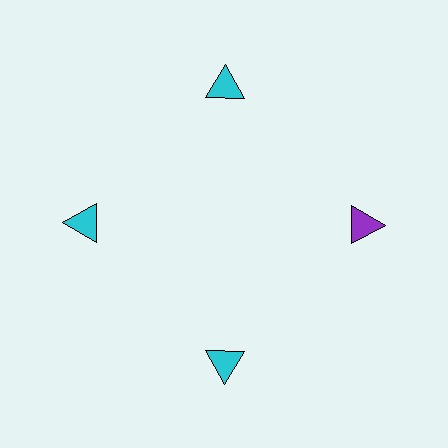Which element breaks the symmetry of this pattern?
The purple triangle at roughly the 3 o'clock position breaks the symmetry. All other shapes are cyan triangles.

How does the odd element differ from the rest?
It has a different color: purple instead of cyan.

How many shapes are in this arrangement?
There are 4 shapes arranged in a ring pattern.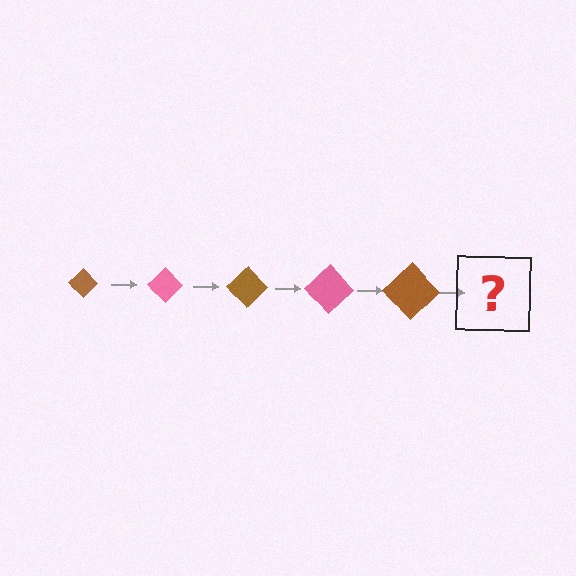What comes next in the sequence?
The next element should be a pink diamond, larger than the previous one.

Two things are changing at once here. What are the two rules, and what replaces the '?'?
The two rules are that the diamond grows larger each step and the color cycles through brown and pink. The '?' should be a pink diamond, larger than the previous one.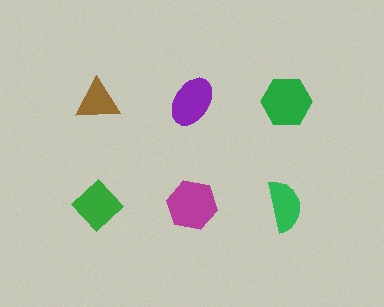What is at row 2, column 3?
A green semicircle.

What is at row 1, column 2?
A purple ellipse.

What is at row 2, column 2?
A magenta hexagon.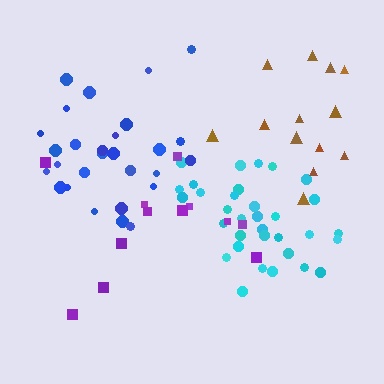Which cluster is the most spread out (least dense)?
Purple.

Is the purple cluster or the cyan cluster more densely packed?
Cyan.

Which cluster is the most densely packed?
Cyan.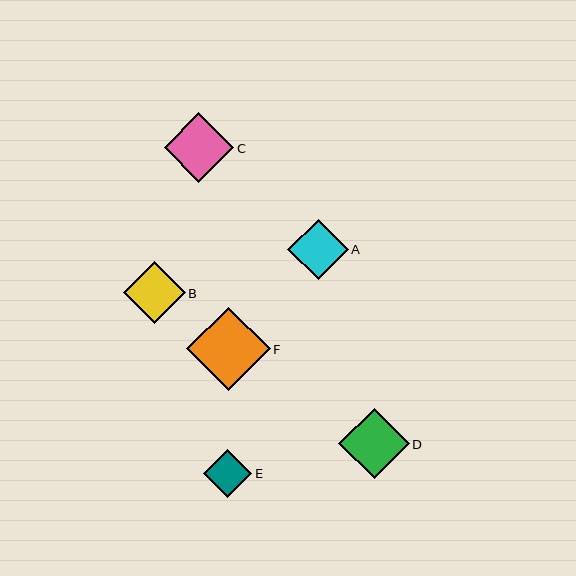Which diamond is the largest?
Diamond F is the largest with a size of approximately 84 pixels.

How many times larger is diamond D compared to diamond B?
Diamond D is approximately 1.1 times the size of diamond B.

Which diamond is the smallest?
Diamond E is the smallest with a size of approximately 48 pixels.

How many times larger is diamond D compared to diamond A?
Diamond D is approximately 1.2 times the size of diamond A.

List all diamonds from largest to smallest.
From largest to smallest: F, D, C, B, A, E.